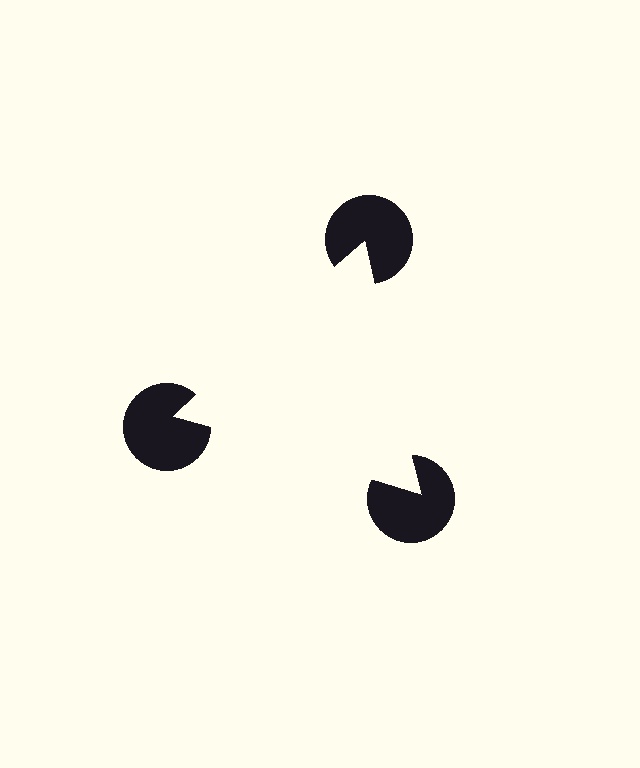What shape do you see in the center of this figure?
An illusory triangle — its edges are inferred from the aligned wedge cuts in the pac-man discs, not physically drawn.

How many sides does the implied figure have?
3 sides.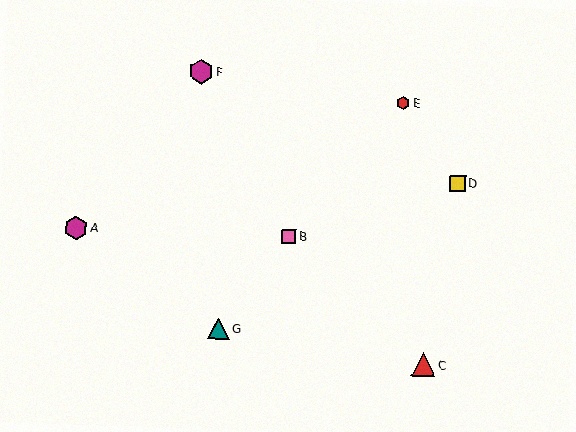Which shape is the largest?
The magenta hexagon (labeled F) is the largest.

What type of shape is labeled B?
Shape B is a pink square.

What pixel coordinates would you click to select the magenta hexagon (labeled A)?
Click at (76, 228) to select the magenta hexagon A.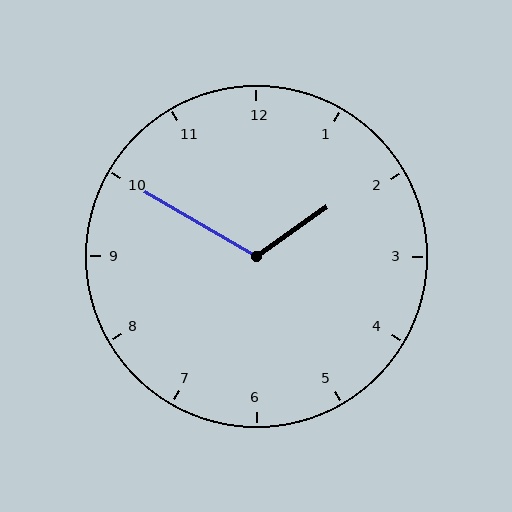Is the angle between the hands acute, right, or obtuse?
It is obtuse.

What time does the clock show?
1:50.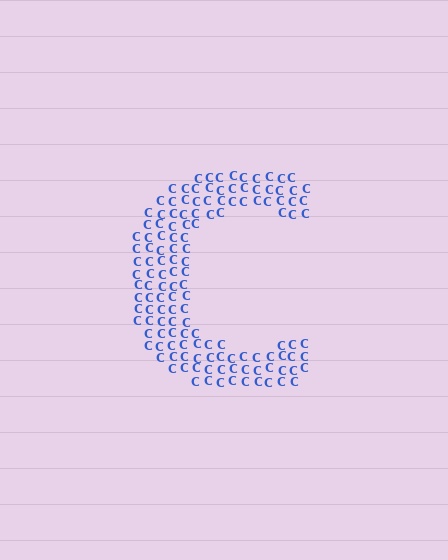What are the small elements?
The small elements are letter C's.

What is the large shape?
The large shape is the letter C.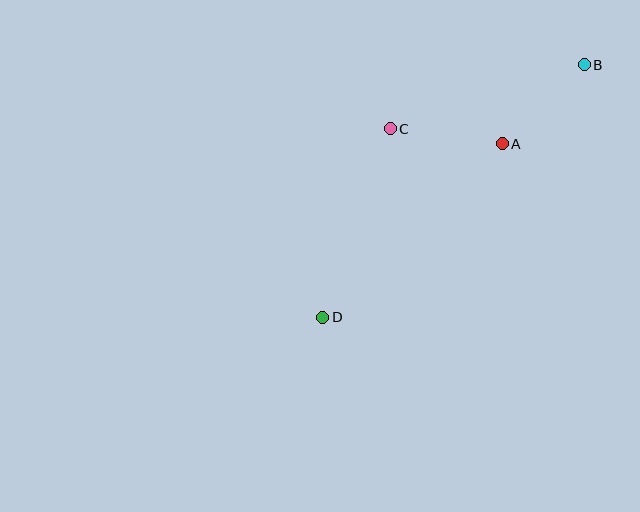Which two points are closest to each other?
Points A and C are closest to each other.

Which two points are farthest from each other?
Points B and D are farthest from each other.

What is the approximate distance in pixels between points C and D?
The distance between C and D is approximately 200 pixels.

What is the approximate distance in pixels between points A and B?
The distance between A and B is approximately 114 pixels.